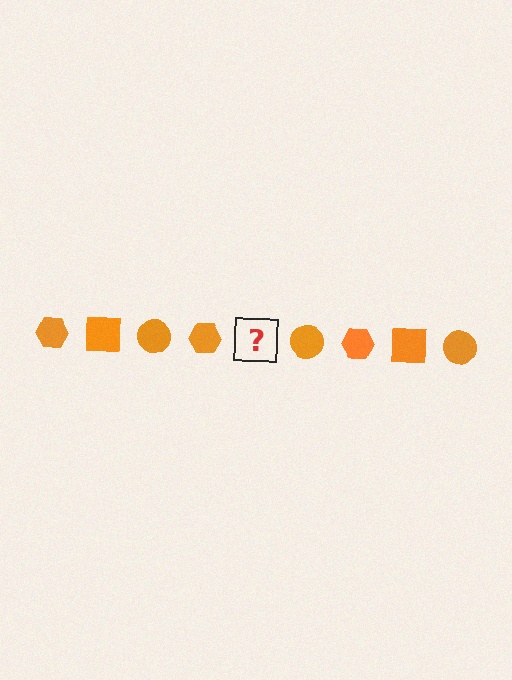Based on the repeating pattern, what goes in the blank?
The blank should be an orange square.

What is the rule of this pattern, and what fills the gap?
The rule is that the pattern cycles through hexagon, square, circle shapes in orange. The gap should be filled with an orange square.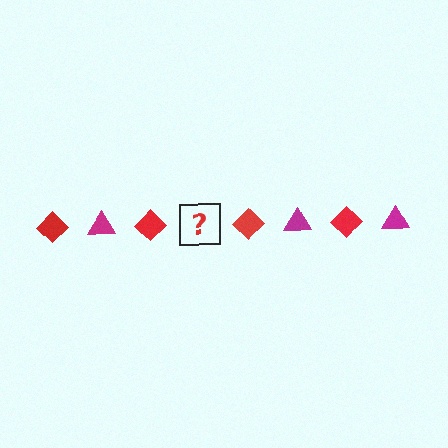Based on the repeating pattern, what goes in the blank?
The blank should be a magenta triangle.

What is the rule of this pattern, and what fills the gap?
The rule is that the pattern alternates between red diamond and magenta triangle. The gap should be filled with a magenta triangle.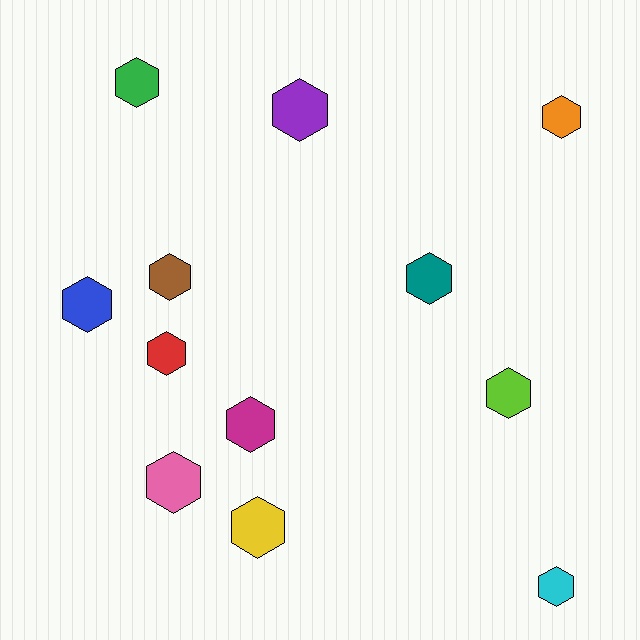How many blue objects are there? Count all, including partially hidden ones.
There is 1 blue object.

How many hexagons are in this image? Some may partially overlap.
There are 12 hexagons.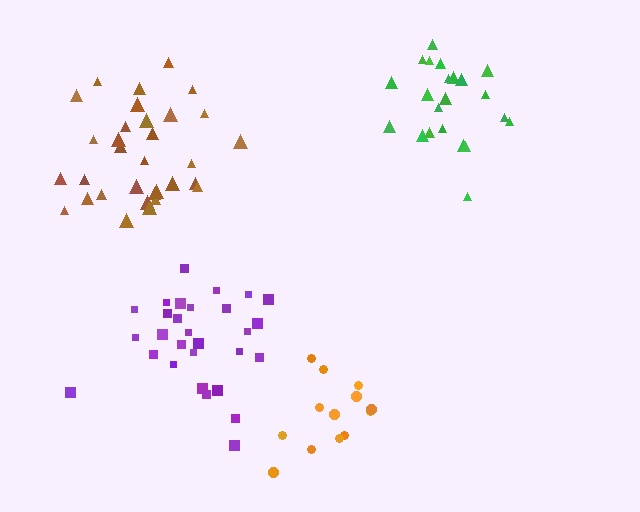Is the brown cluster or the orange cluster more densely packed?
Orange.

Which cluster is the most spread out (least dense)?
Brown.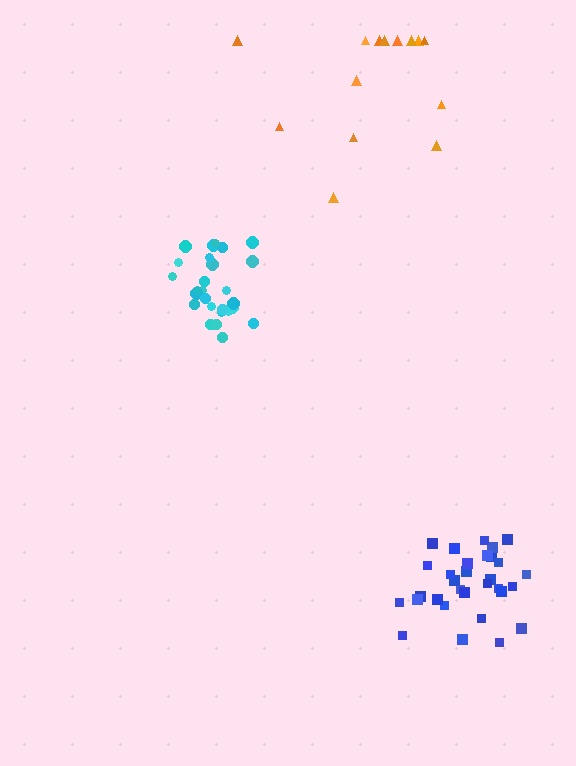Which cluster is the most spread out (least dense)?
Orange.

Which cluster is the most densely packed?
Cyan.